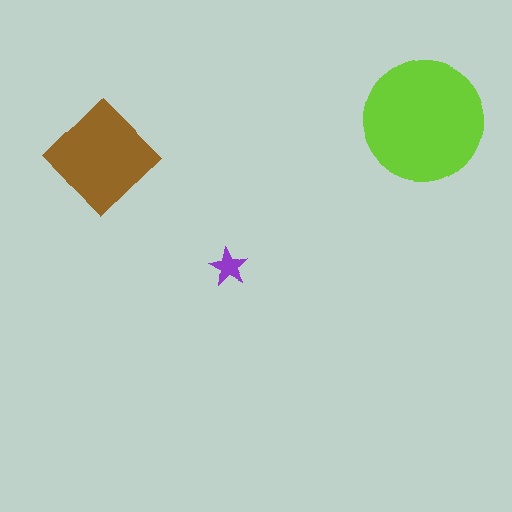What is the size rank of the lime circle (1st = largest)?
1st.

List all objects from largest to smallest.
The lime circle, the brown diamond, the purple star.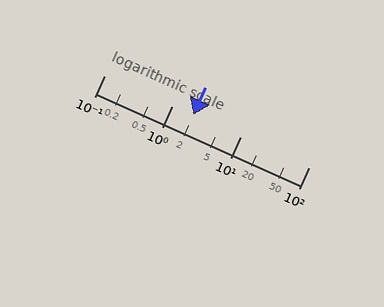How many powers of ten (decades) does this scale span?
The scale spans 3 decades, from 0.1 to 100.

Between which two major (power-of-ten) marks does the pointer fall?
The pointer is between 1 and 10.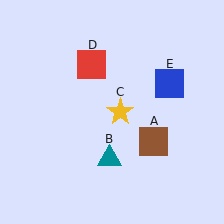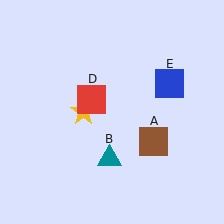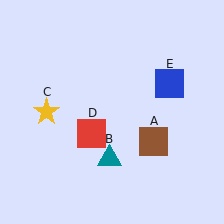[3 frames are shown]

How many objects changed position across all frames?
2 objects changed position: yellow star (object C), red square (object D).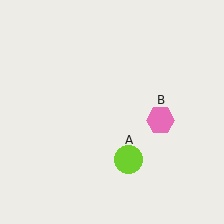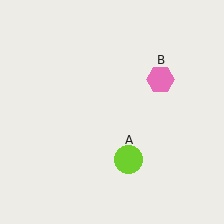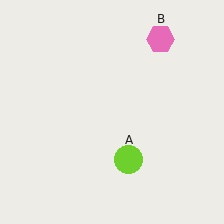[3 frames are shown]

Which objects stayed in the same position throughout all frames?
Lime circle (object A) remained stationary.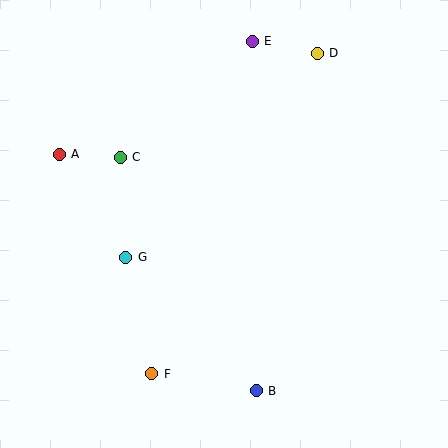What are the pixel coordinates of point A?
Point A is at (59, 154).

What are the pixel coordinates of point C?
Point C is at (120, 157).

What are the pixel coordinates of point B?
Point B is at (256, 391).